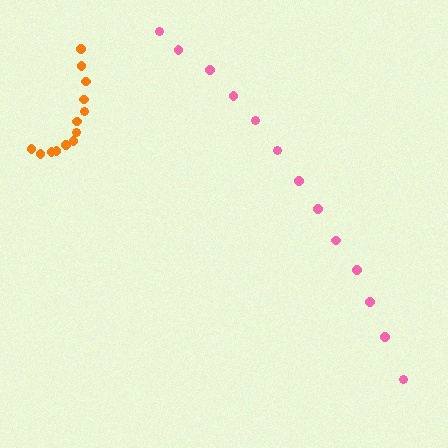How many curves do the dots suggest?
There are 2 distinct paths.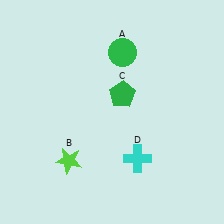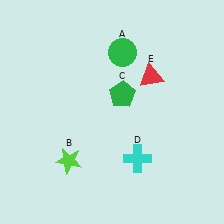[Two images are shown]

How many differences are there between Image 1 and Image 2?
There is 1 difference between the two images.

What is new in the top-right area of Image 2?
A red triangle (E) was added in the top-right area of Image 2.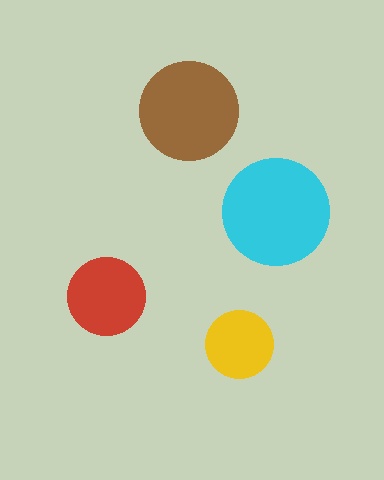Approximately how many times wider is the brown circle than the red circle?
About 1.5 times wider.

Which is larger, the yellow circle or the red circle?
The red one.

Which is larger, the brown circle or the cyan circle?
The cyan one.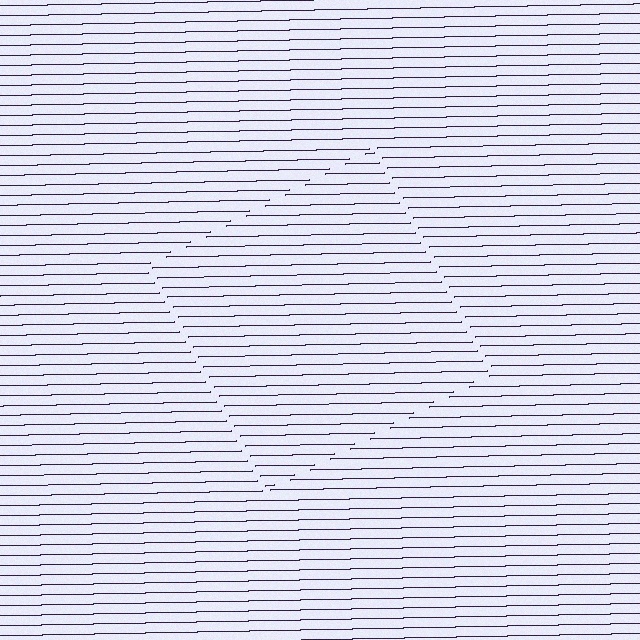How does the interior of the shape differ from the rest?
The interior of the shape contains the same grating, shifted by half a period — the contour is defined by the phase discontinuity where line-ends from the inner and outer gratings abut.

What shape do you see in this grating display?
An illusory square. The interior of the shape contains the same grating, shifted by half a period — the contour is defined by the phase discontinuity where line-ends from the inner and outer gratings abut.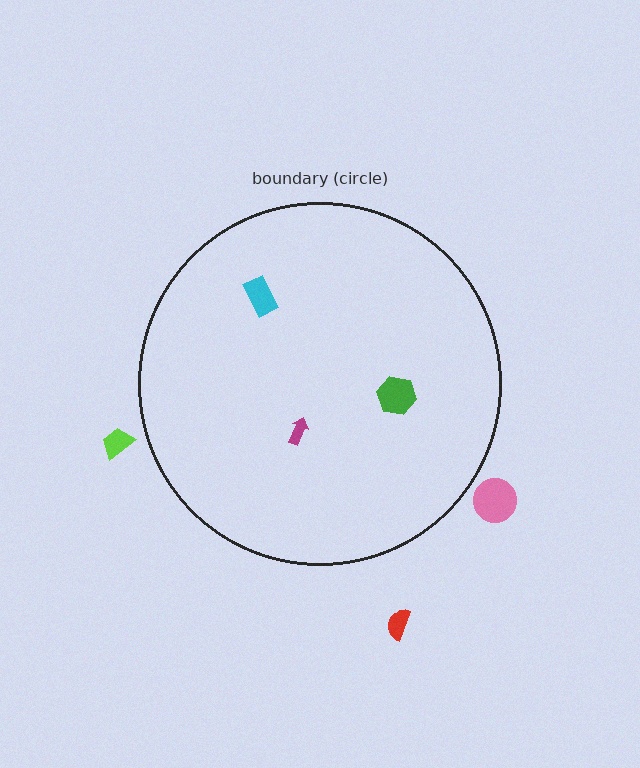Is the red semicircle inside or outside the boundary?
Outside.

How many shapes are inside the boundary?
3 inside, 3 outside.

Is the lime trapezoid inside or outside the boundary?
Outside.